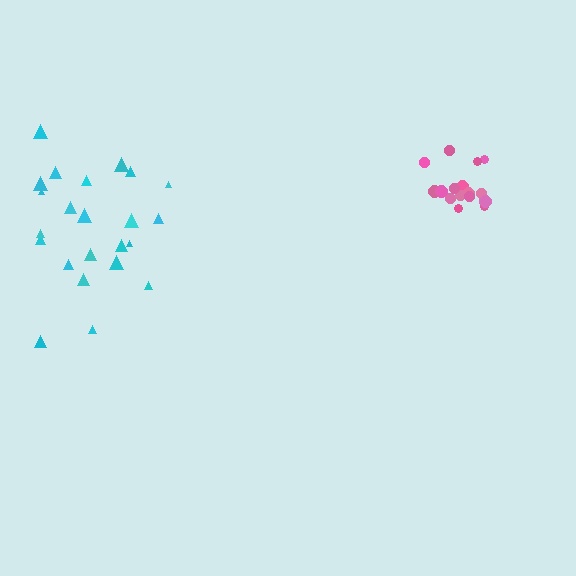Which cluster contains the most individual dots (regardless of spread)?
Cyan (23).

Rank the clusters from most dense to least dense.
pink, cyan.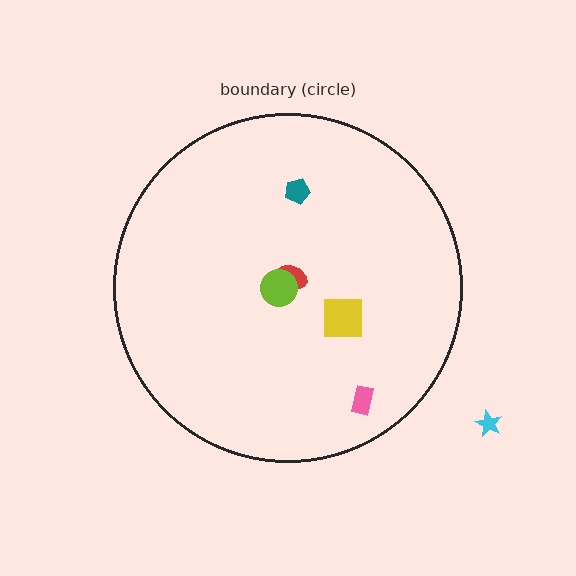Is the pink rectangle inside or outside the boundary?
Inside.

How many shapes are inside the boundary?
5 inside, 1 outside.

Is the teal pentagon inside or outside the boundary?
Inside.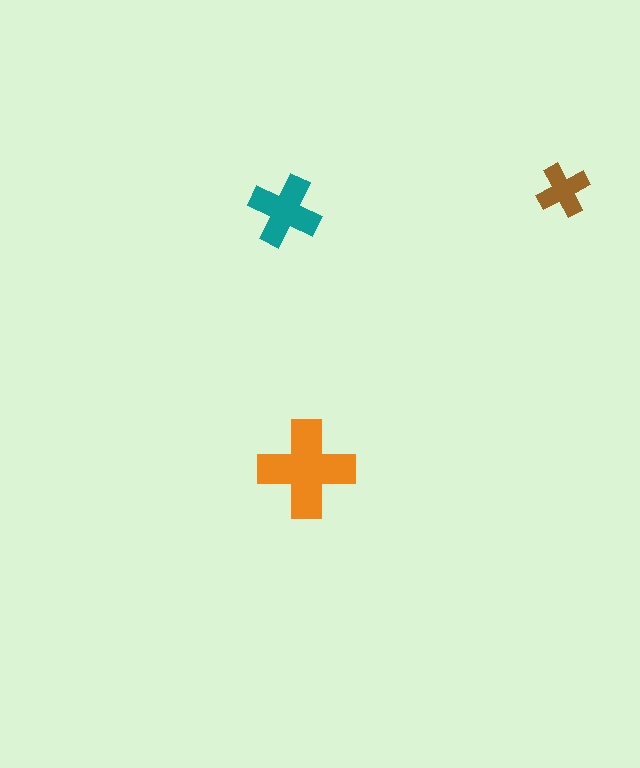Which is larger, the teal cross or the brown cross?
The teal one.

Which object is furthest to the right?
The brown cross is rightmost.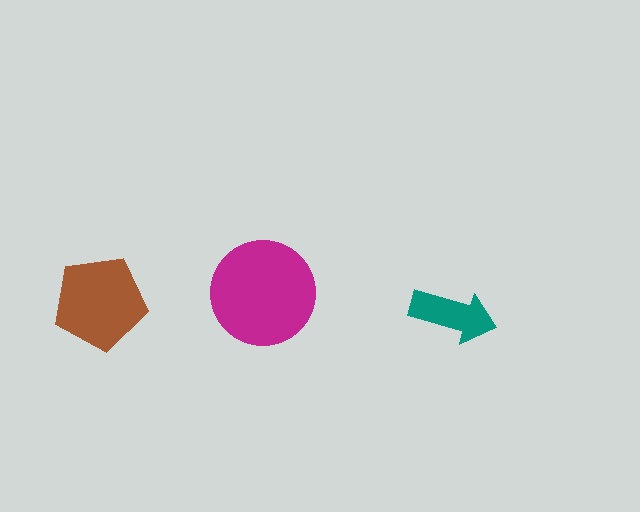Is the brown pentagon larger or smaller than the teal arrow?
Larger.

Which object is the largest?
The magenta circle.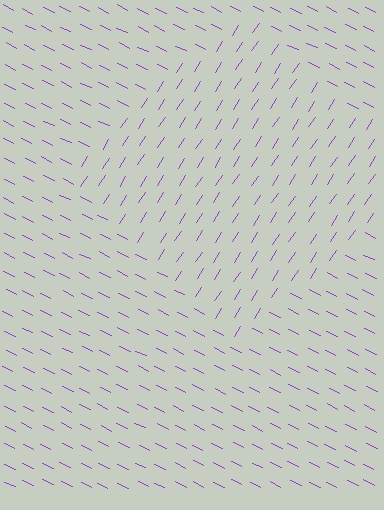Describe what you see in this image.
The image is filled with small purple line segments. A diamond region in the image has lines oriented differently from the surrounding lines, creating a visible texture boundary.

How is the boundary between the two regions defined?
The boundary is defined purely by a change in line orientation (approximately 83 degrees difference). All lines are the same color and thickness.